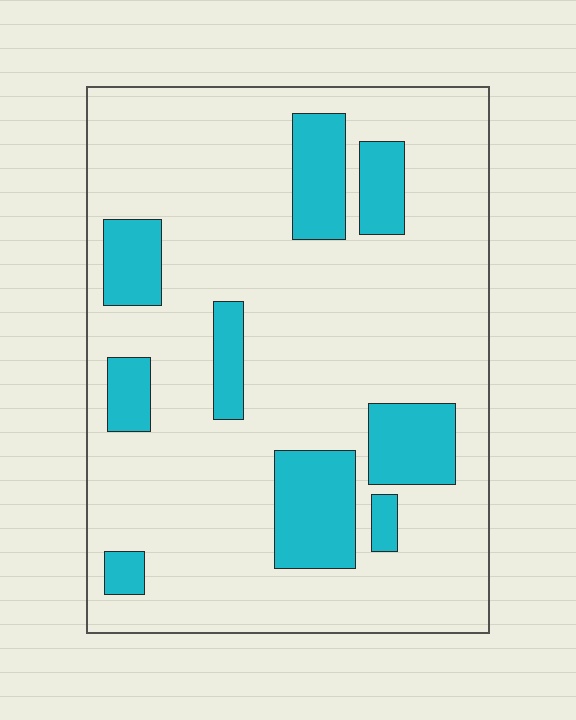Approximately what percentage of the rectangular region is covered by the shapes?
Approximately 20%.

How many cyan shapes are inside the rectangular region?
9.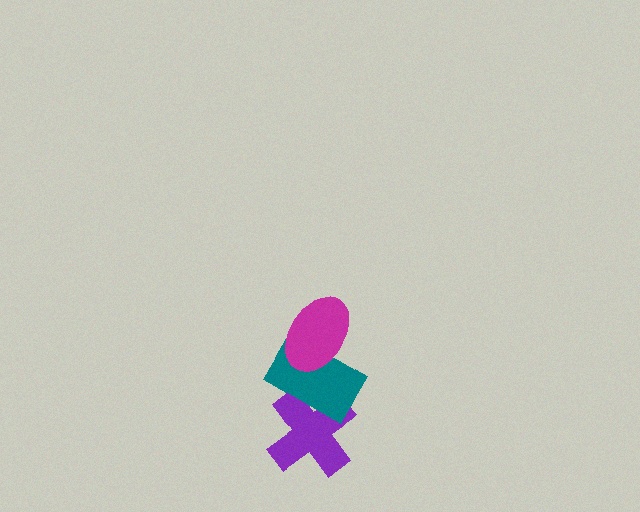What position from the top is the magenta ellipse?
The magenta ellipse is 1st from the top.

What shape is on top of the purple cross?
The teal rectangle is on top of the purple cross.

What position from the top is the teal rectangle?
The teal rectangle is 2nd from the top.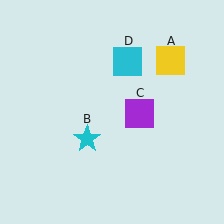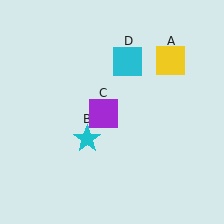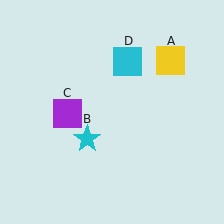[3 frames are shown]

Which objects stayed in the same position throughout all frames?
Yellow square (object A) and cyan star (object B) and cyan square (object D) remained stationary.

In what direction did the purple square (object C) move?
The purple square (object C) moved left.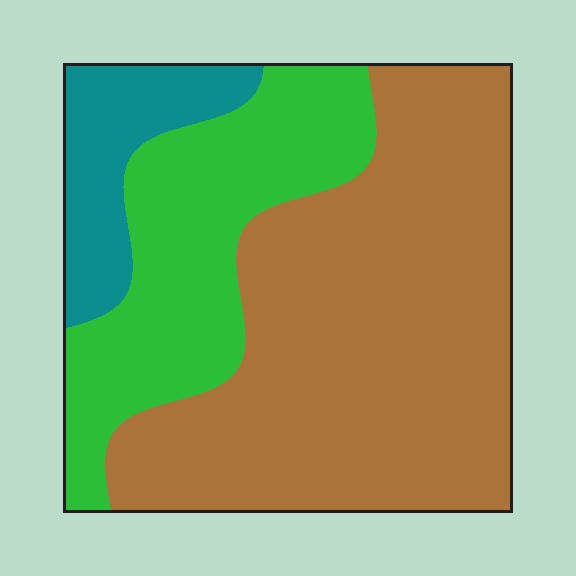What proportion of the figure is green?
Green covers about 30% of the figure.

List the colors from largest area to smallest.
From largest to smallest: brown, green, teal.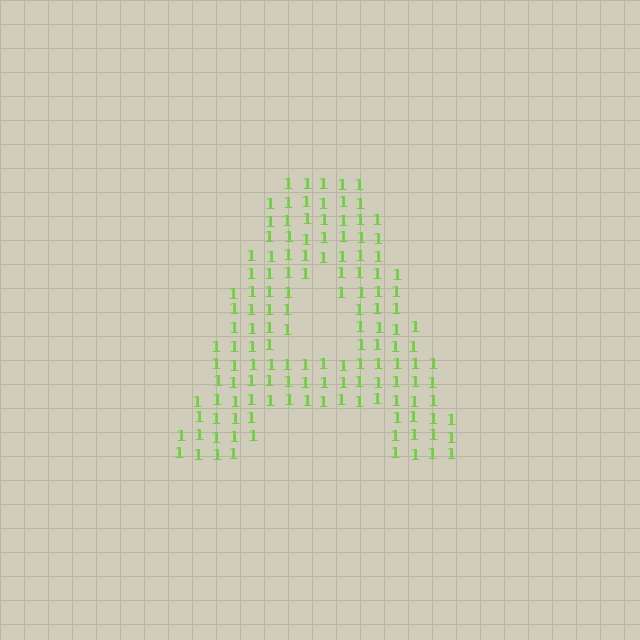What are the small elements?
The small elements are digit 1's.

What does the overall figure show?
The overall figure shows the letter A.